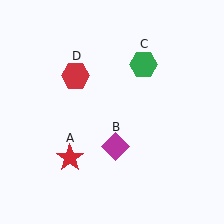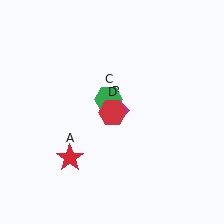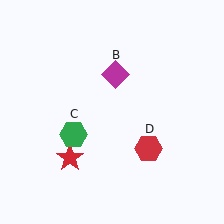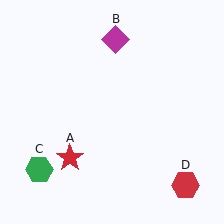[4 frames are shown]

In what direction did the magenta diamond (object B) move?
The magenta diamond (object B) moved up.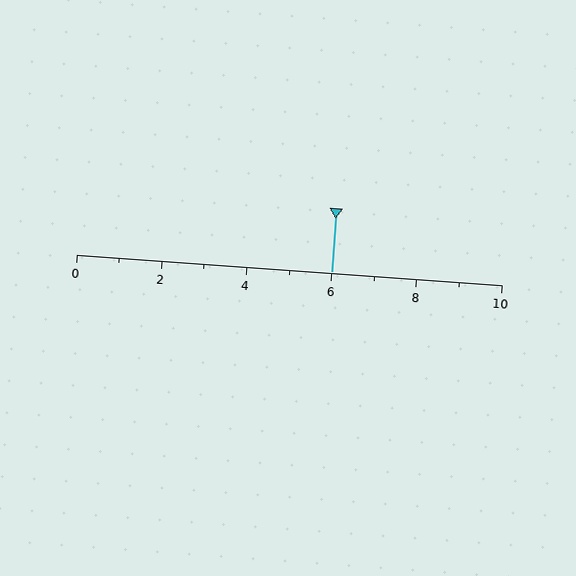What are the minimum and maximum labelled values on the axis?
The axis runs from 0 to 10.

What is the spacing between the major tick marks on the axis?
The major ticks are spaced 2 apart.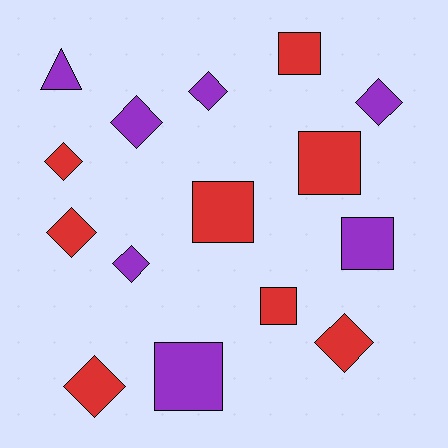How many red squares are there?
There are 4 red squares.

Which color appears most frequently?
Red, with 8 objects.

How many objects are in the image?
There are 15 objects.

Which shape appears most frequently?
Diamond, with 8 objects.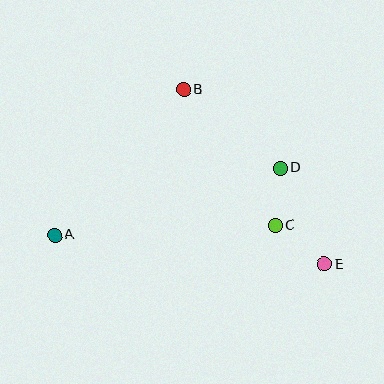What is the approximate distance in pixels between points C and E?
The distance between C and E is approximately 63 pixels.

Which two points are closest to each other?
Points C and D are closest to each other.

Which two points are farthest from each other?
Points A and E are farthest from each other.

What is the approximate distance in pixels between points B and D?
The distance between B and D is approximately 125 pixels.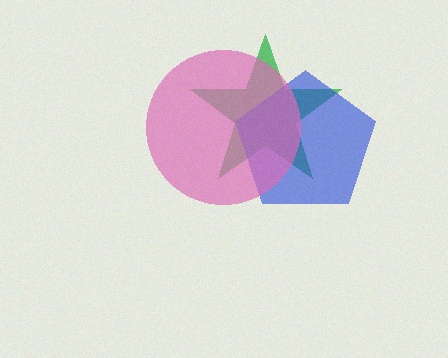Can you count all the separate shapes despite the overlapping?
Yes, there are 3 separate shapes.